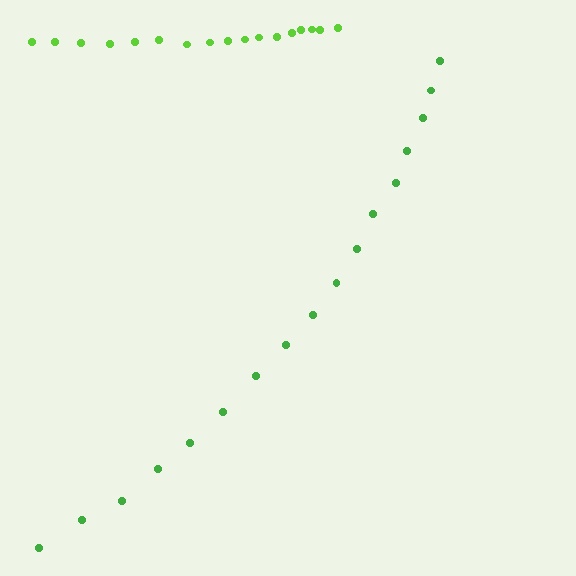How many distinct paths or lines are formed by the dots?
There are 2 distinct paths.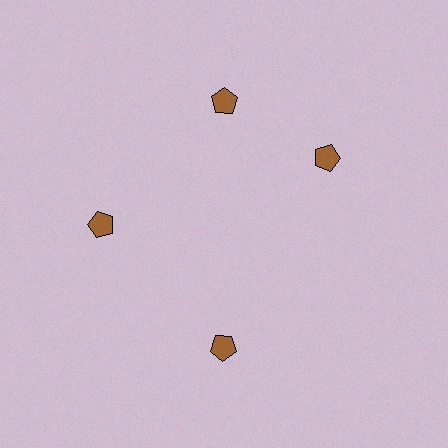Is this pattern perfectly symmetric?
No. The 4 brown pentagons are arranged in a ring, but one element near the 3 o'clock position is rotated out of alignment along the ring, breaking the 4-fold rotational symmetry.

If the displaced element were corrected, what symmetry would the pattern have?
It would have 4-fold rotational symmetry — the pattern would map onto itself every 90 degrees.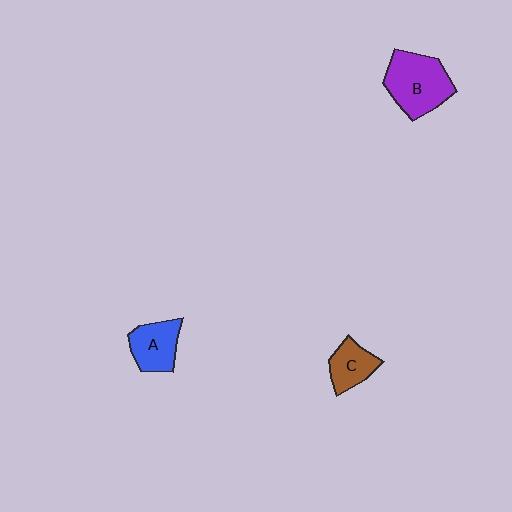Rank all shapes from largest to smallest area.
From largest to smallest: B (purple), A (blue), C (brown).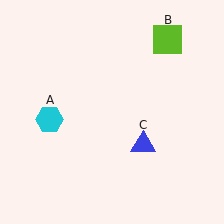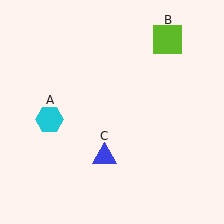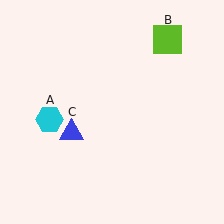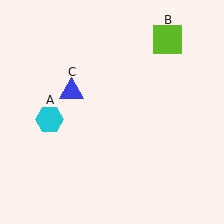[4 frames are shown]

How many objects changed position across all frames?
1 object changed position: blue triangle (object C).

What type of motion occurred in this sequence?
The blue triangle (object C) rotated clockwise around the center of the scene.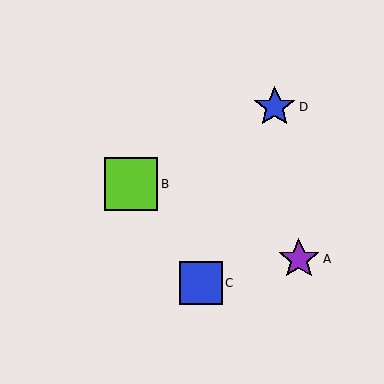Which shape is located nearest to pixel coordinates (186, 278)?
The blue square (labeled C) at (201, 283) is nearest to that location.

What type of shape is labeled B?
Shape B is a lime square.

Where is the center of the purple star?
The center of the purple star is at (299, 259).